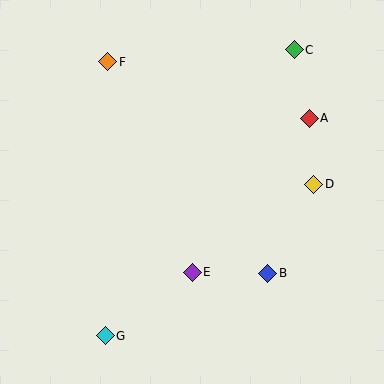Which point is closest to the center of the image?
Point E at (192, 272) is closest to the center.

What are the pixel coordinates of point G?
Point G is at (105, 336).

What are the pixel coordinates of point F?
Point F is at (108, 62).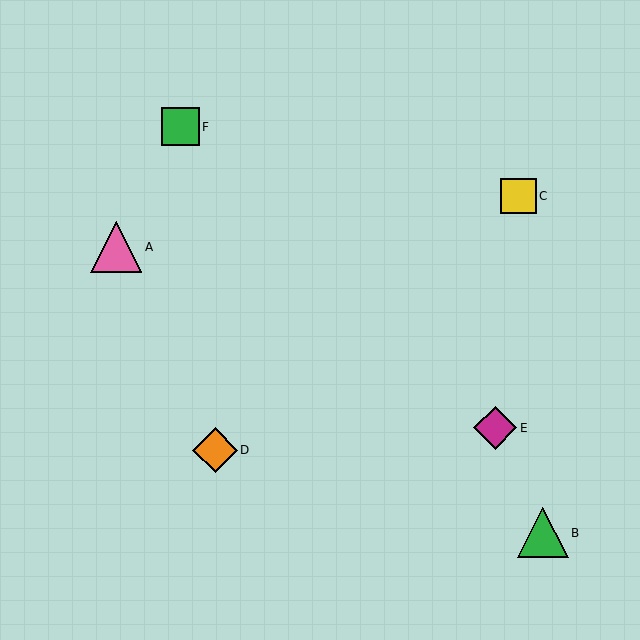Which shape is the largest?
The pink triangle (labeled A) is the largest.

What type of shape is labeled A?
Shape A is a pink triangle.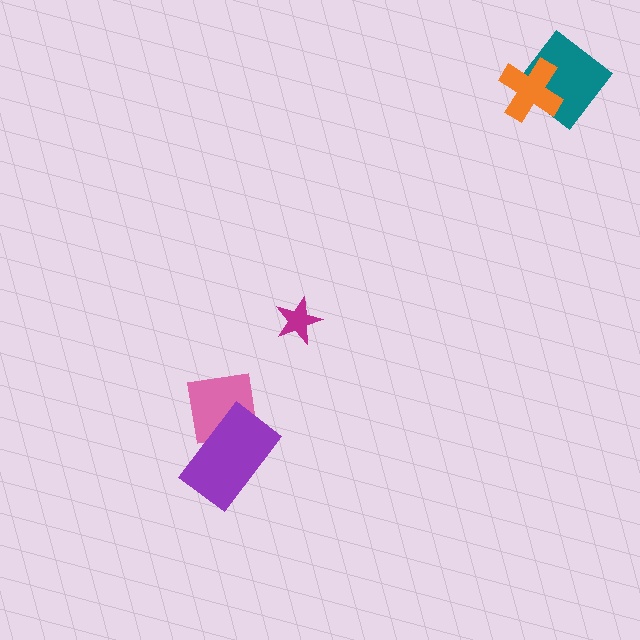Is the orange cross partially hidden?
No, no other shape covers it.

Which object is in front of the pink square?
The purple rectangle is in front of the pink square.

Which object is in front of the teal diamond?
The orange cross is in front of the teal diamond.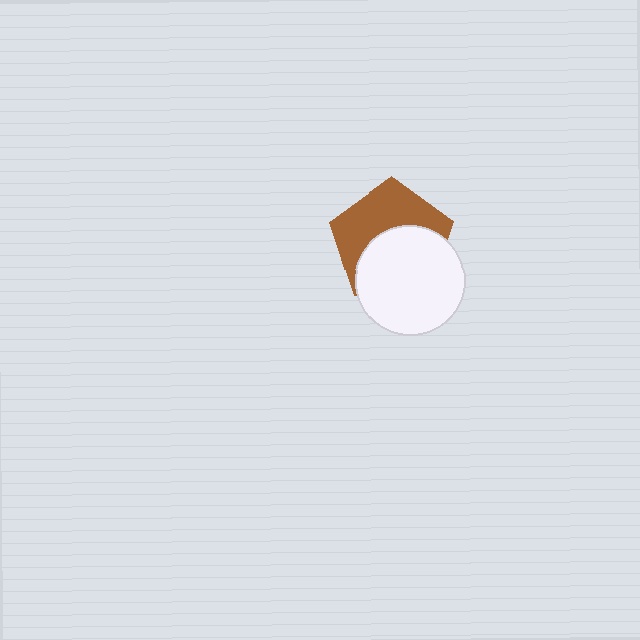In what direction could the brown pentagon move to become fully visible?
The brown pentagon could move up. That would shift it out from behind the white circle entirely.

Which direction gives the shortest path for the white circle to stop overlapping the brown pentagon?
Moving down gives the shortest separation.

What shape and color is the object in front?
The object in front is a white circle.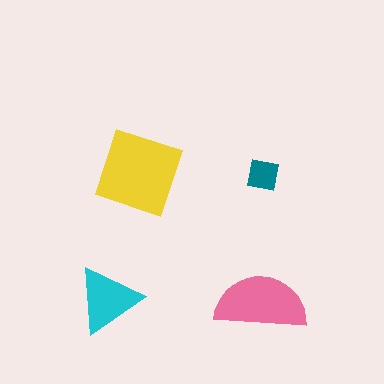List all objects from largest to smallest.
The yellow diamond, the pink semicircle, the cyan triangle, the teal square.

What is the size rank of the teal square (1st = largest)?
4th.